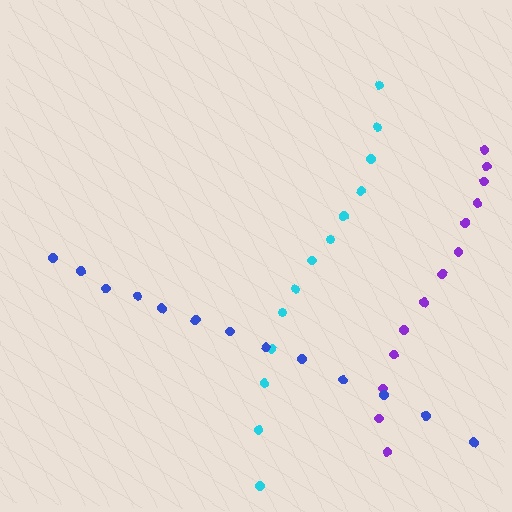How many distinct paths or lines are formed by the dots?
There are 3 distinct paths.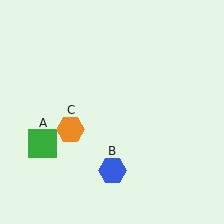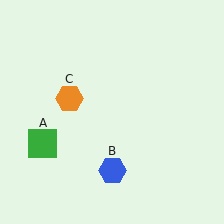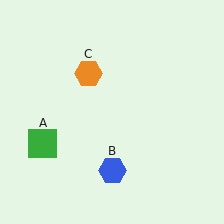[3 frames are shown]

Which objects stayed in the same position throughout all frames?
Green square (object A) and blue hexagon (object B) remained stationary.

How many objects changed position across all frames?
1 object changed position: orange hexagon (object C).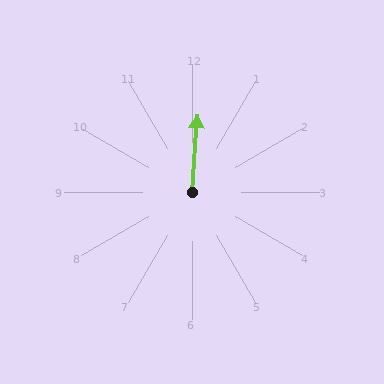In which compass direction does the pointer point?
North.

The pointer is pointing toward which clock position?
Roughly 12 o'clock.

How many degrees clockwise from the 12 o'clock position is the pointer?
Approximately 4 degrees.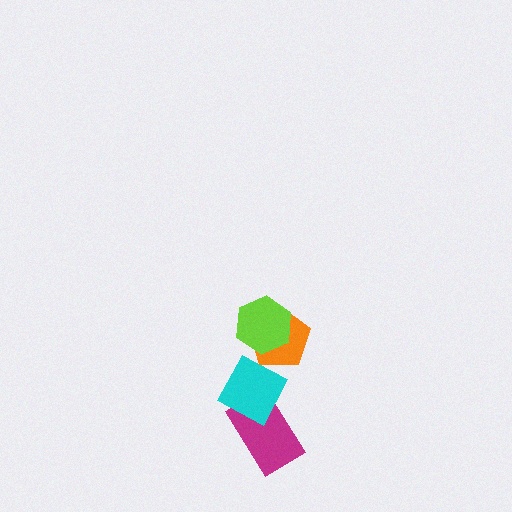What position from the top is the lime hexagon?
The lime hexagon is 1st from the top.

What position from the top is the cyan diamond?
The cyan diamond is 3rd from the top.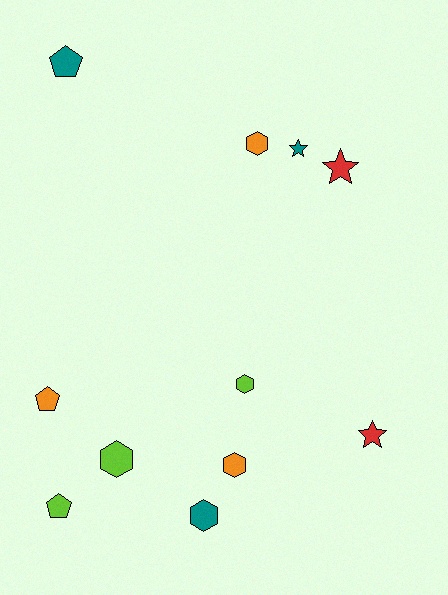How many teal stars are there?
There is 1 teal star.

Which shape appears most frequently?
Hexagon, with 5 objects.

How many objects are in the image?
There are 11 objects.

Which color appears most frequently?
Orange, with 3 objects.